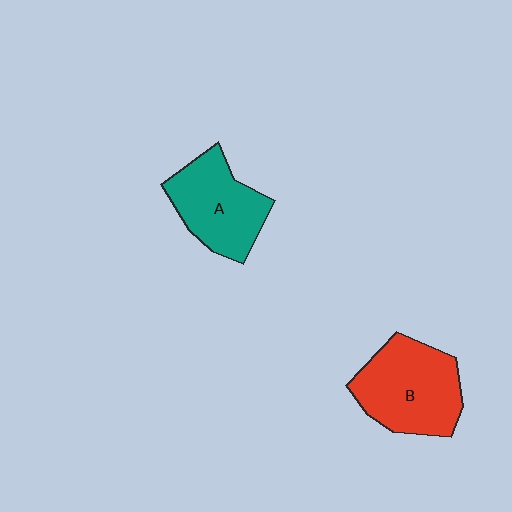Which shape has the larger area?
Shape B (red).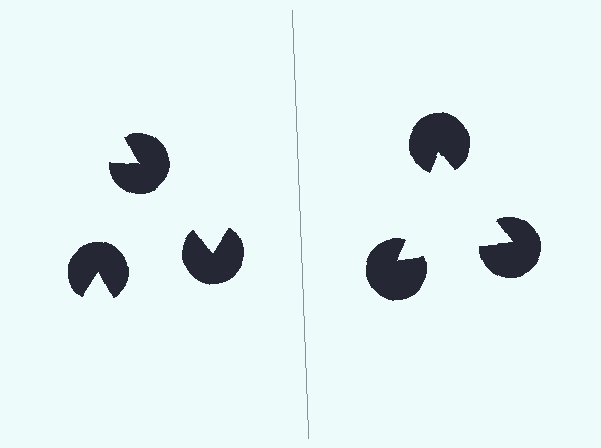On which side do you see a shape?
An illusory triangle appears on the right side. On the left side the wedge cuts are rotated, so no coherent shape forms.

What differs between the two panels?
The pac-man discs are positioned identically on both sides; only the wedge orientations differ. On the right they align to a triangle; on the left they are misaligned.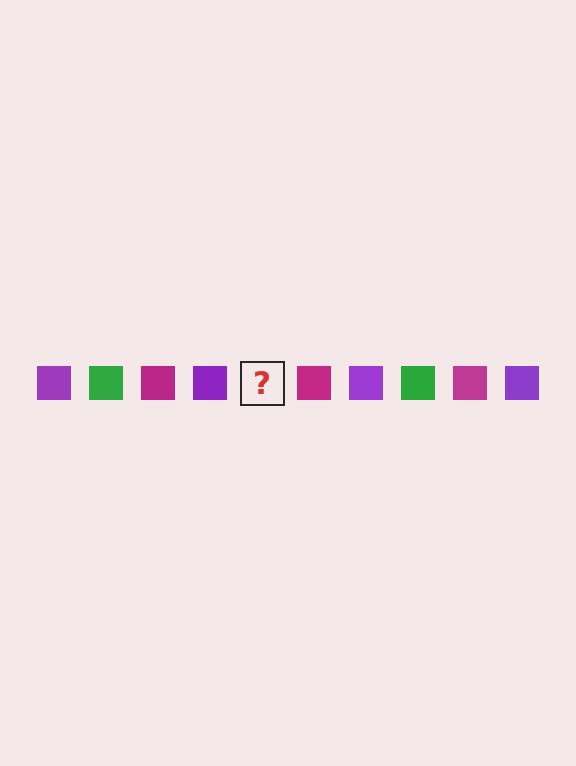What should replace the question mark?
The question mark should be replaced with a green square.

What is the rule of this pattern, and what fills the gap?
The rule is that the pattern cycles through purple, green, magenta squares. The gap should be filled with a green square.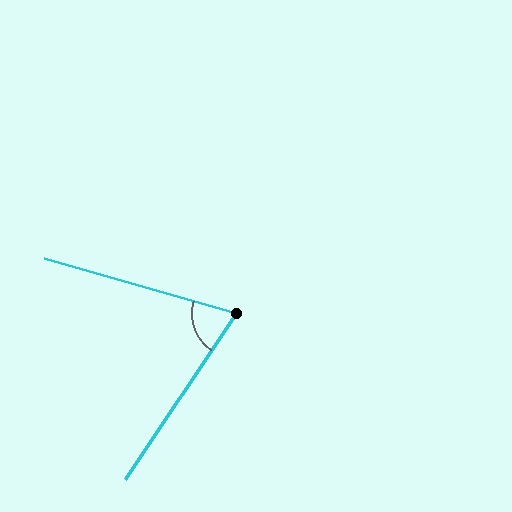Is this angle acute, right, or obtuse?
It is acute.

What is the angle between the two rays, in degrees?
Approximately 72 degrees.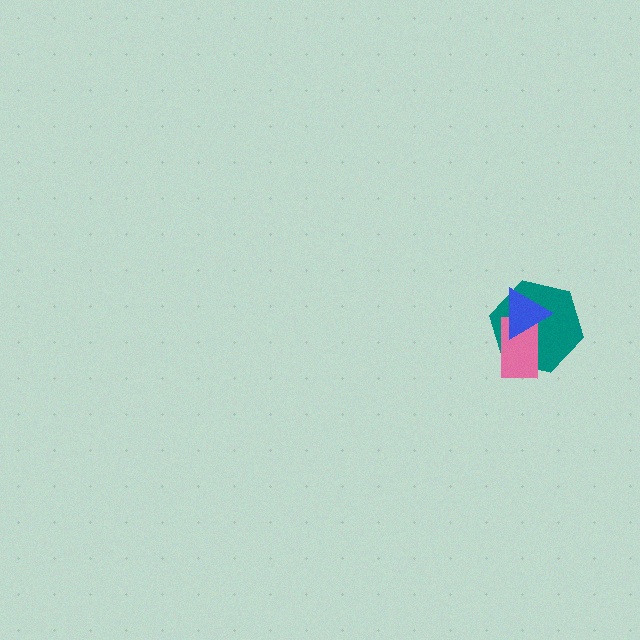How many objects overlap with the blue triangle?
2 objects overlap with the blue triangle.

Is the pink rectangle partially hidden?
Yes, it is partially covered by another shape.